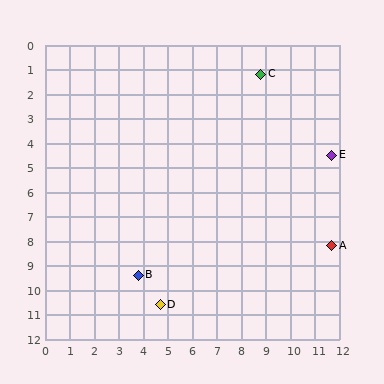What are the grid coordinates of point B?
Point B is at approximately (3.8, 9.4).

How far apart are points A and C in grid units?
Points A and C are about 7.6 grid units apart.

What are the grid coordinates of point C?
Point C is at approximately (8.8, 1.2).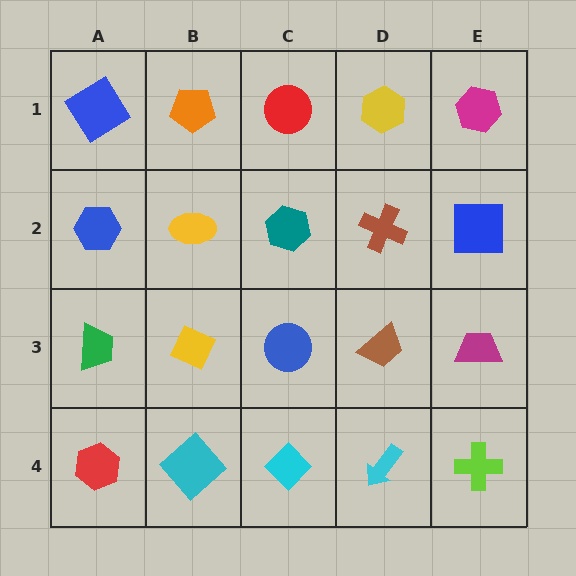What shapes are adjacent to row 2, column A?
A blue diamond (row 1, column A), a green trapezoid (row 3, column A), a yellow ellipse (row 2, column B).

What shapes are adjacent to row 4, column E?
A magenta trapezoid (row 3, column E), a cyan arrow (row 4, column D).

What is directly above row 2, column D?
A yellow hexagon.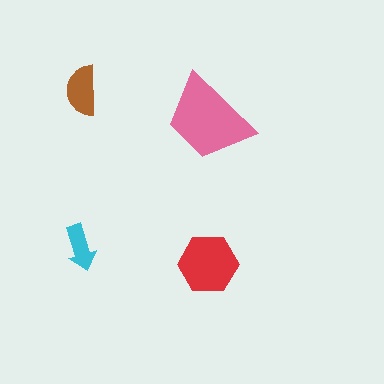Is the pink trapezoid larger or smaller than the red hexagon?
Larger.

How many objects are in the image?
There are 4 objects in the image.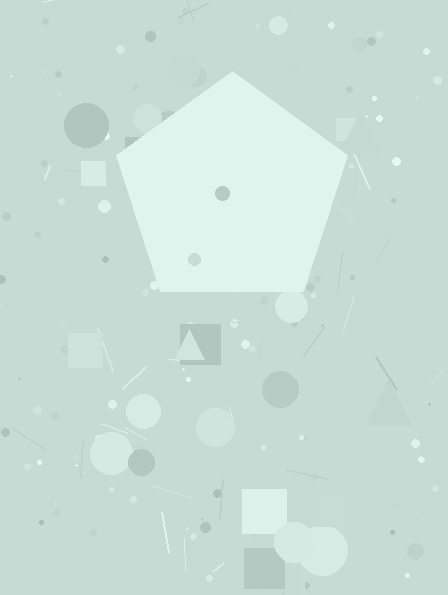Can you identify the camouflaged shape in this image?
The camouflaged shape is a pentagon.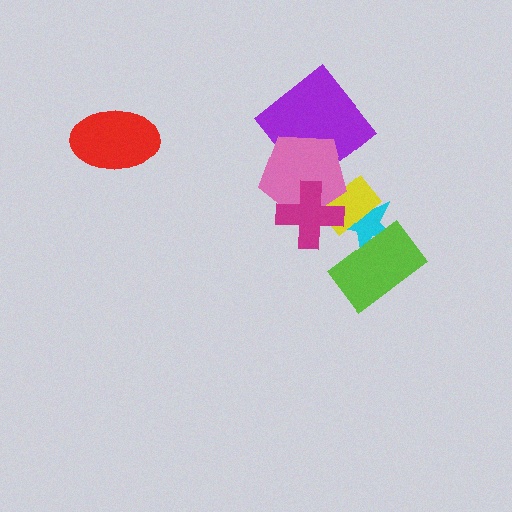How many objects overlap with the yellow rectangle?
3 objects overlap with the yellow rectangle.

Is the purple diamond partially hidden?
Yes, it is partially covered by another shape.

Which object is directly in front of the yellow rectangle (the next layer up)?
The pink pentagon is directly in front of the yellow rectangle.